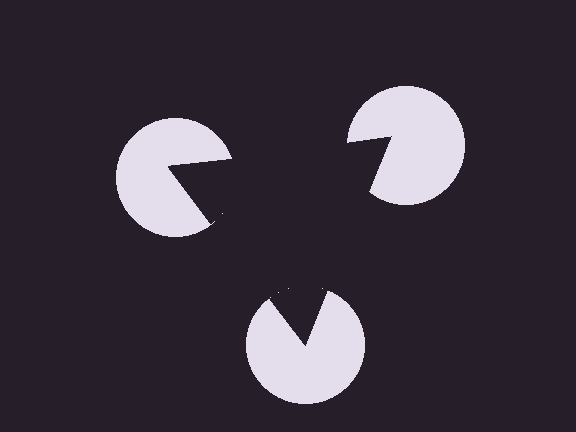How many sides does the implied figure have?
3 sides.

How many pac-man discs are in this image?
There are 3 — one at each vertex of the illusory triangle.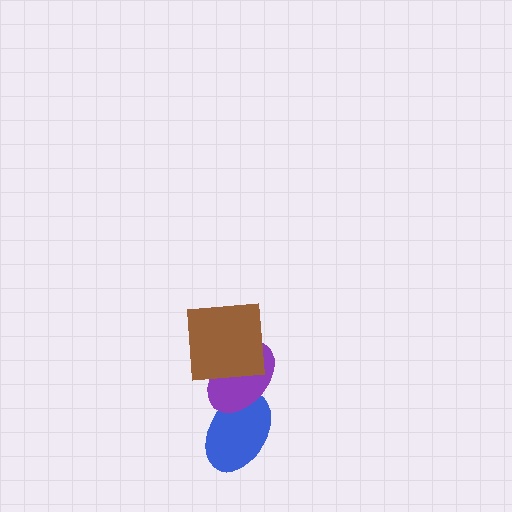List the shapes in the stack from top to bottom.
From top to bottom: the brown square, the purple ellipse, the blue ellipse.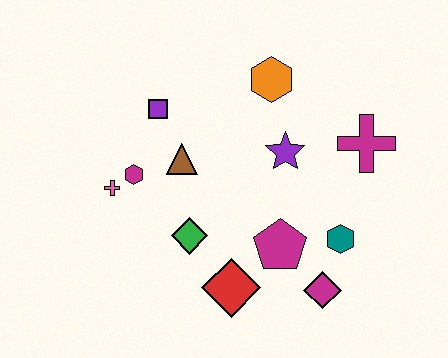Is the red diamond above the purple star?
No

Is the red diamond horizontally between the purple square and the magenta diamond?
Yes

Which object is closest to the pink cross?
The magenta hexagon is closest to the pink cross.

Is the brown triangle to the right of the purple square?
Yes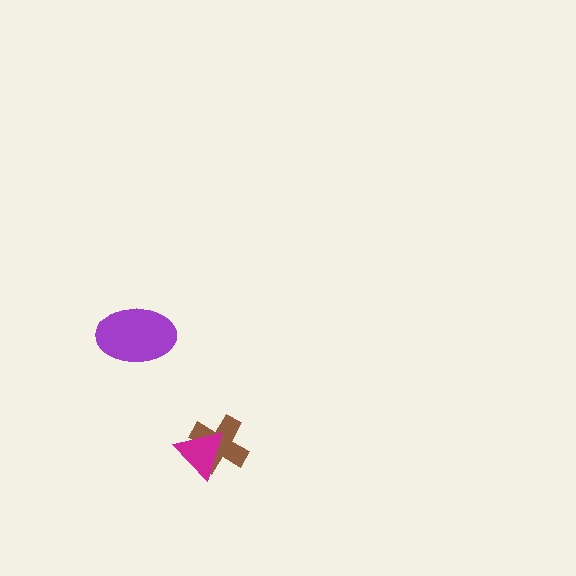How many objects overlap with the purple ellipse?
0 objects overlap with the purple ellipse.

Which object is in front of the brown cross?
The magenta triangle is in front of the brown cross.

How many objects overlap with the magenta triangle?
1 object overlaps with the magenta triangle.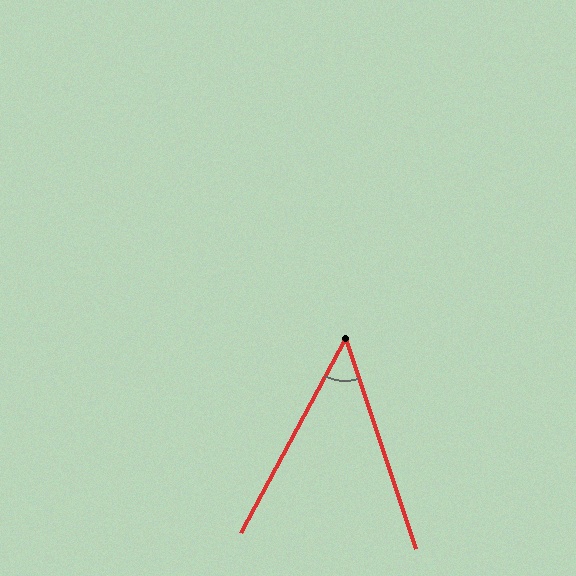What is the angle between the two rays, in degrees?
Approximately 47 degrees.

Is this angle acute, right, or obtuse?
It is acute.